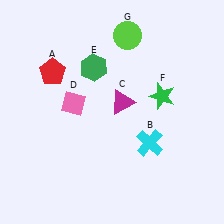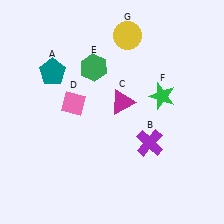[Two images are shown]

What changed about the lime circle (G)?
In Image 1, G is lime. In Image 2, it changed to yellow.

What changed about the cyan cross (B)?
In Image 1, B is cyan. In Image 2, it changed to purple.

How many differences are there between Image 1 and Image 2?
There are 3 differences between the two images.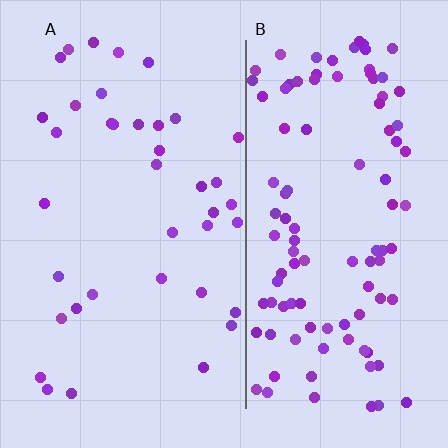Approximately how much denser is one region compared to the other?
Approximately 2.8× — region B over region A.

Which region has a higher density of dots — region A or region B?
B (the right).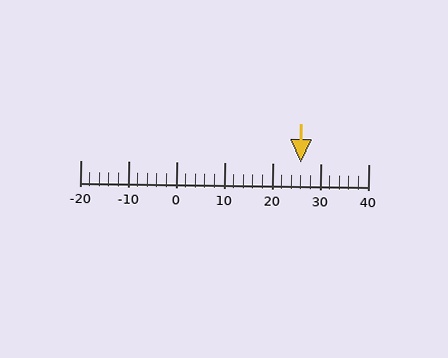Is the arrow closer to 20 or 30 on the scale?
The arrow is closer to 30.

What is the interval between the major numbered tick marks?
The major tick marks are spaced 10 units apart.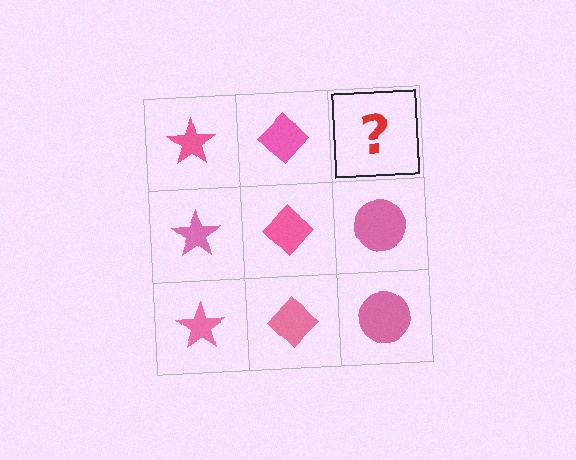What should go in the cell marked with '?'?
The missing cell should contain a pink circle.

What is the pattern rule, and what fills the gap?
The rule is that each column has a consistent shape. The gap should be filled with a pink circle.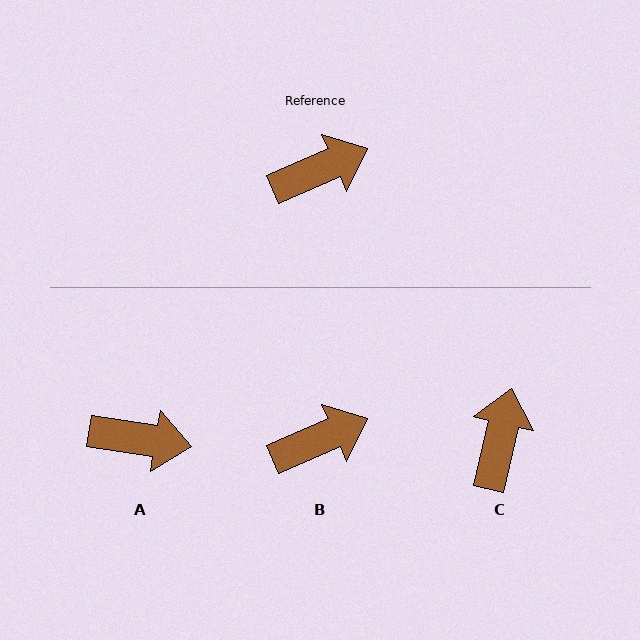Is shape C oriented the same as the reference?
No, it is off by about 54 degrees.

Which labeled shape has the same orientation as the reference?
B.